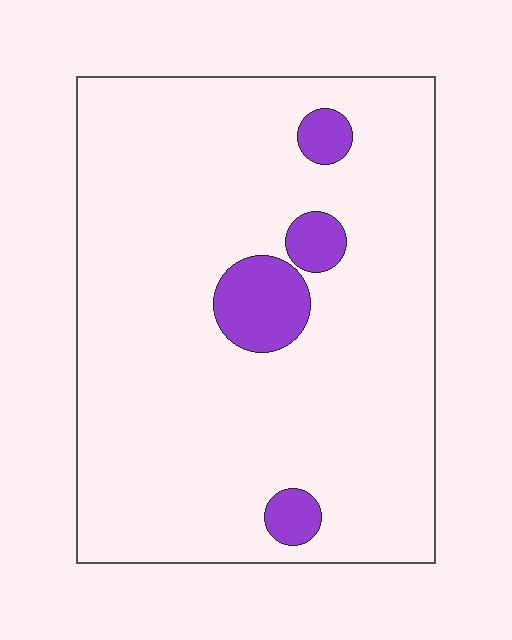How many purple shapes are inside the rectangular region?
4.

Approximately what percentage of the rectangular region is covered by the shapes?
Approximately 10%.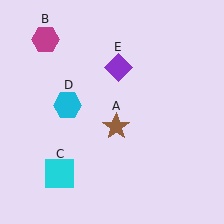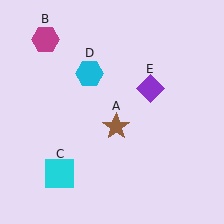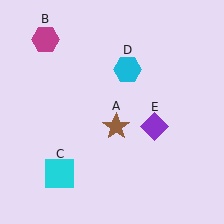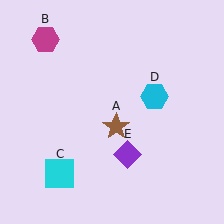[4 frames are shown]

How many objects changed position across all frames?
2 objects changed position: cyan hexagon (object D), purple diamond (object E).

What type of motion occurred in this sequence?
The cyan hexagon (object D), purple diamond (object E) rotated clockwise around the center of the scene.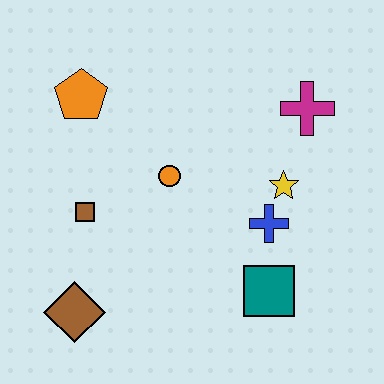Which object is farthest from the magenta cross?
The brown diamond is farthest from the magenta cross.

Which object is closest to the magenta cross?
The yellow star is closest to the magenta cross.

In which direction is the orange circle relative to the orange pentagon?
The orange circle is to the right of the orange pentagon.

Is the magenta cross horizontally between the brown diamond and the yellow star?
No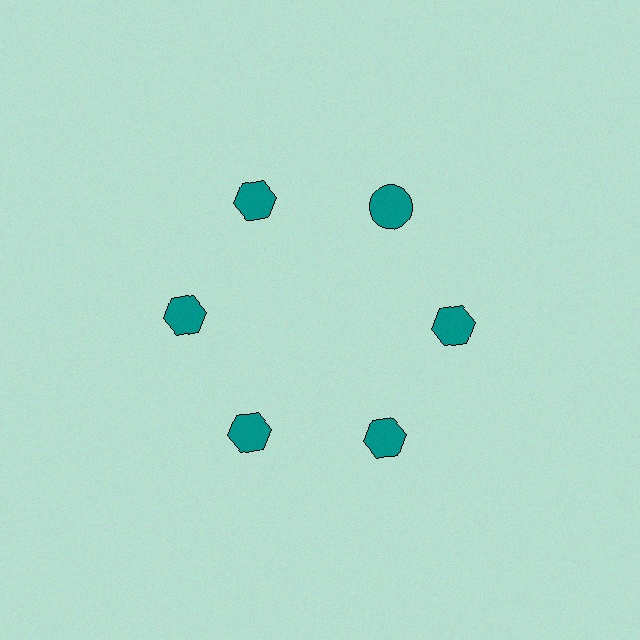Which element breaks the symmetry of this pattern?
The teal circle at roughly the 1 o'clock position breaks the symmetry. All other shapes are teal hexagons.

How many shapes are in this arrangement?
There are 6 shapes arranged in a ring pattern.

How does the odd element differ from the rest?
It has a different shape: circle instead of hexagon.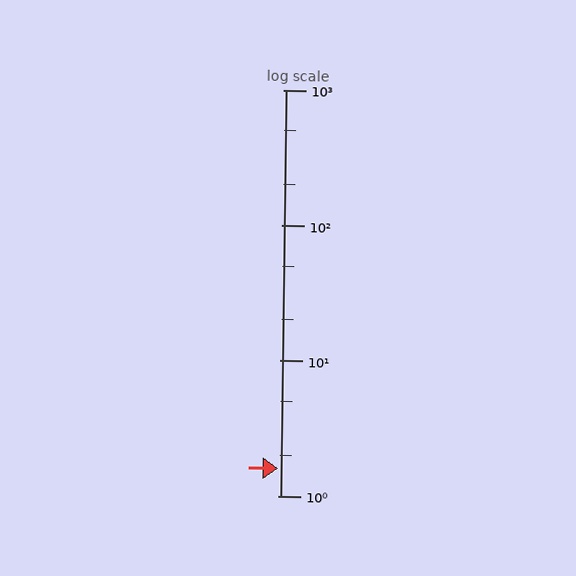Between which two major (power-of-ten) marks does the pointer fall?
The pointer is between 1 and 10.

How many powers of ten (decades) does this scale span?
The scale spans 3 decades, from 1 to 1000.